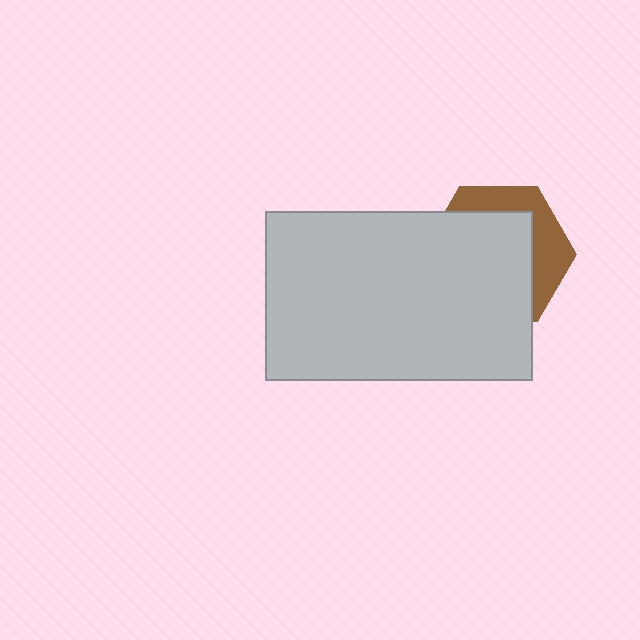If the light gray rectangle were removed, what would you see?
You would see the complete brown hexagon.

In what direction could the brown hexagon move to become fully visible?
The brown hexagon could move toward the upper-right. That would shift it out from behind the light gray rectangle entirely.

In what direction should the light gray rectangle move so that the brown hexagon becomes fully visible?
The light gray rectangle should move toward the lower-left. That is the shortest direction to clear the overlap and leave the brown hexagon fully visible.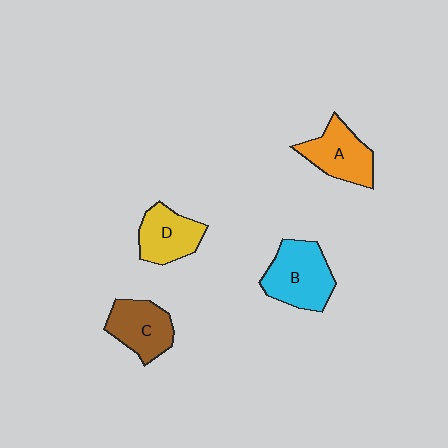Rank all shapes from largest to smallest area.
From largest to smallest: B (cyan), A (orange), C (brown), D (yellow).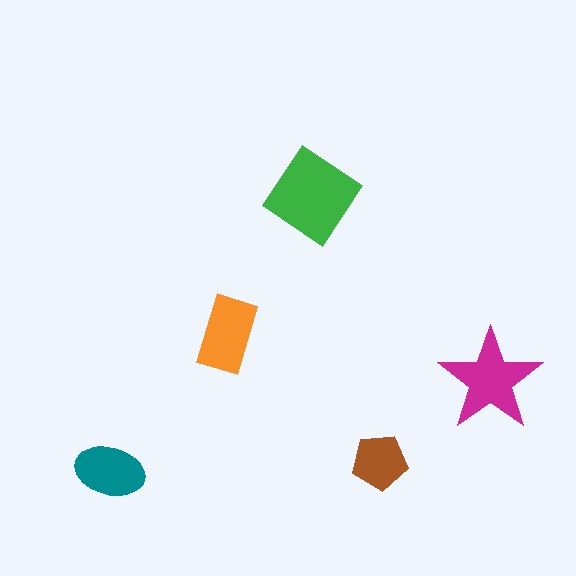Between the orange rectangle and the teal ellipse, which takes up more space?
The orange rectangle.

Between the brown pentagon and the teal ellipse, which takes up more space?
The teal ellipse.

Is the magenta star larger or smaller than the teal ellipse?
Larger.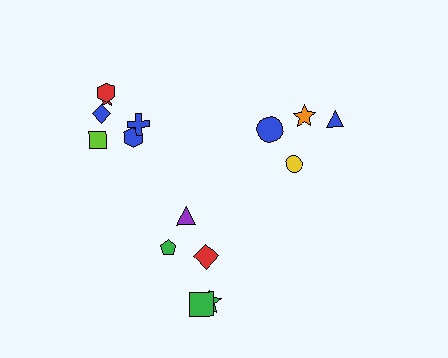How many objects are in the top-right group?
There are 4 objects.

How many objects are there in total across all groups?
There are 15 objects.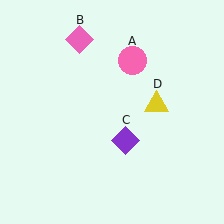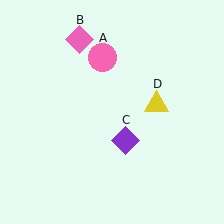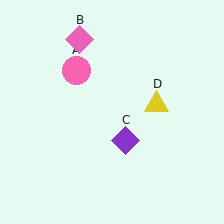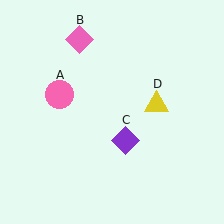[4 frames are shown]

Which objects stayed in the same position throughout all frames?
Pink diamond (object B) and purple diamond (object C) and yellow triangle (object D) remained stationary.